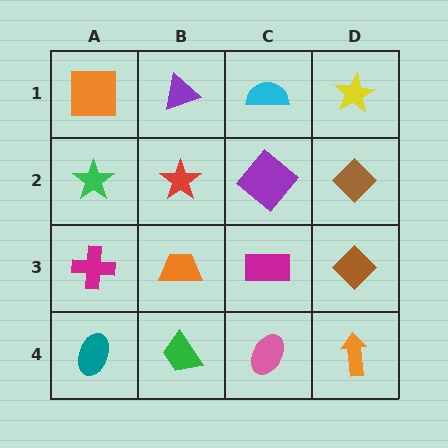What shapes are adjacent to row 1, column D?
A brown diamond (row 2, column D), a cyan semicircle (row 1, column C).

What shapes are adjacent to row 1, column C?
A purple diamond (row 2, column C), a purple triangle (row 1, column B), a yellow star (row 1, column D).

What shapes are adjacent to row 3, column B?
A red star (row 2, column B), a green trapezoid (row 4, column B), a magenta cross (row 3, column A), a magenta rectangle (row 3, column C).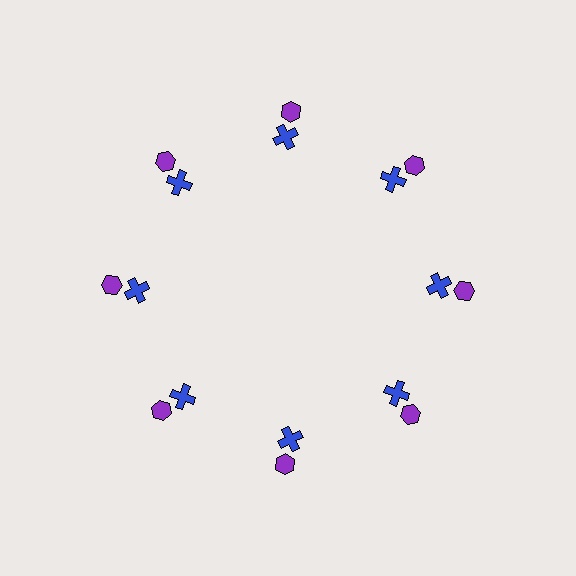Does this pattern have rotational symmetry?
Yes, this pattern has 8-fold rotational symmetry. It looks the same after rotating 45 degrees around the center.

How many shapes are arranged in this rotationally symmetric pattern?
There are 16 shapes, arranged in 8 groups of 2.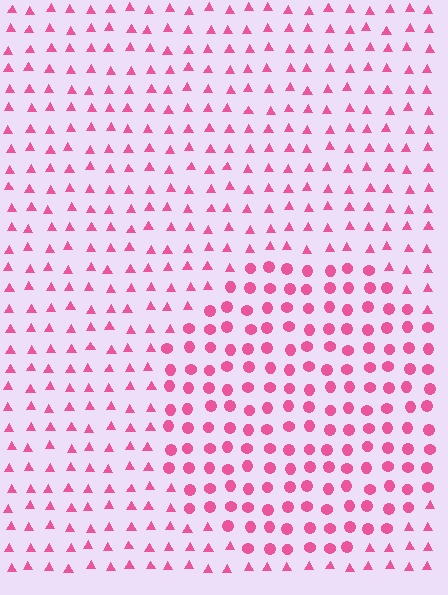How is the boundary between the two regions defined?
The boundary is defined by a change in element shape: circles inside vs. triangles outside. All elements share the same color and spacing.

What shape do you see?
I see a circle.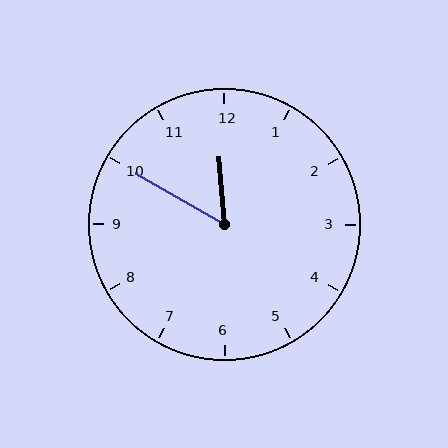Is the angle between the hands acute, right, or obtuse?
It is acute.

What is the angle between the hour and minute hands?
Approximately 55 degrees.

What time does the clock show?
11:50.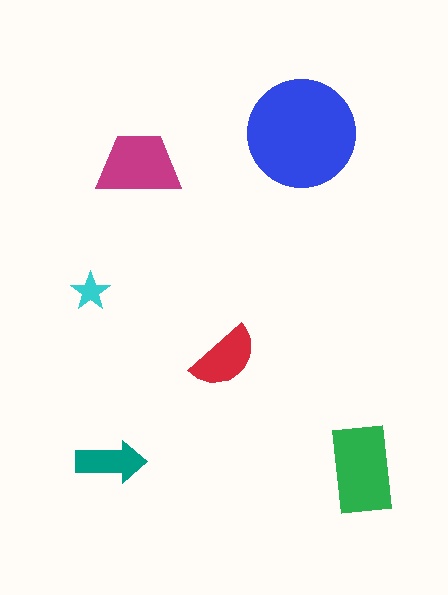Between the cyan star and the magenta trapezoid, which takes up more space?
The magenta trapezoid.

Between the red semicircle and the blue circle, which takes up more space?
The blue circle.